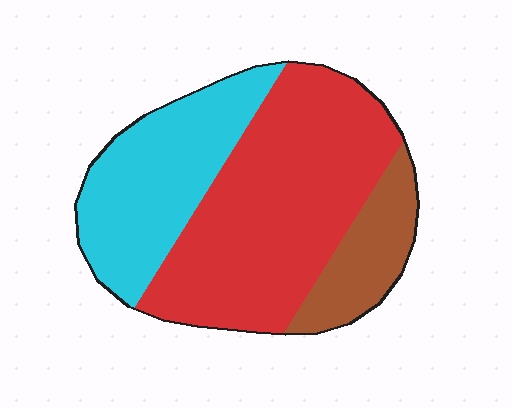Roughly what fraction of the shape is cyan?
Cyan takes up between a sixth and a third of the shape.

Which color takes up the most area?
Red, at roughly 55%.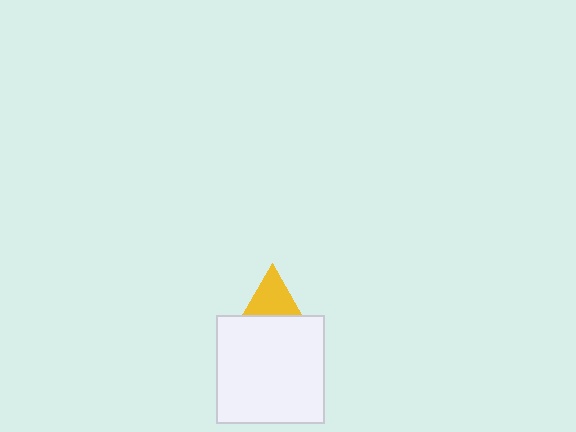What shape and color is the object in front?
The object in front is a white square.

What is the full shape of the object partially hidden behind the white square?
The partially hidden object is a yellow triangle.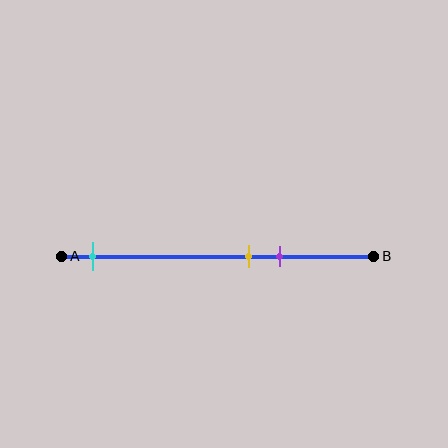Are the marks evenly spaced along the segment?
No, the marks are not evenly spaced.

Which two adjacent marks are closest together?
The yellow and purple marks are the closest adjacent pair.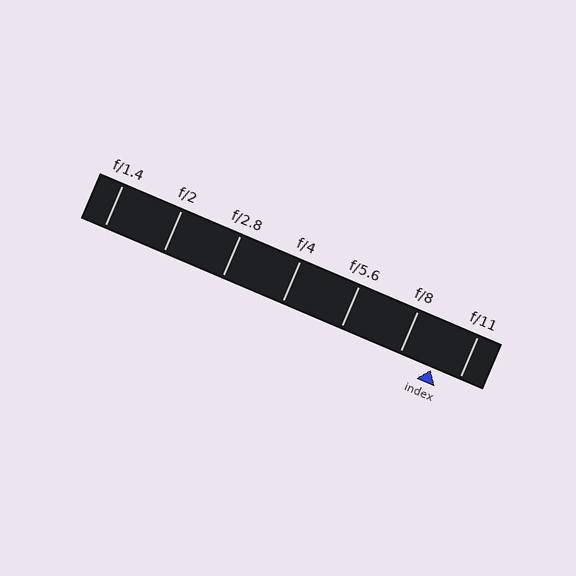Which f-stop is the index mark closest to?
The index mark is closest to f/11.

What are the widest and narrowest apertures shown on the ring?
The widest aperture shown is f/1.4 and the narrowest is f/11.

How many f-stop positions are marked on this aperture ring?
There are 7 f-stop positions marked.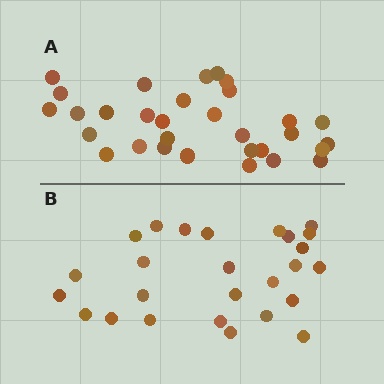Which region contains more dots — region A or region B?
Region A (the top region) has more dots.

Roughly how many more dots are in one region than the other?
Region A has about 5 more dots than region B.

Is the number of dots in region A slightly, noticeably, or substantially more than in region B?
Region A has only slightly more — the two regions are fairly close. The ratio is roughly 1.2 to 1.